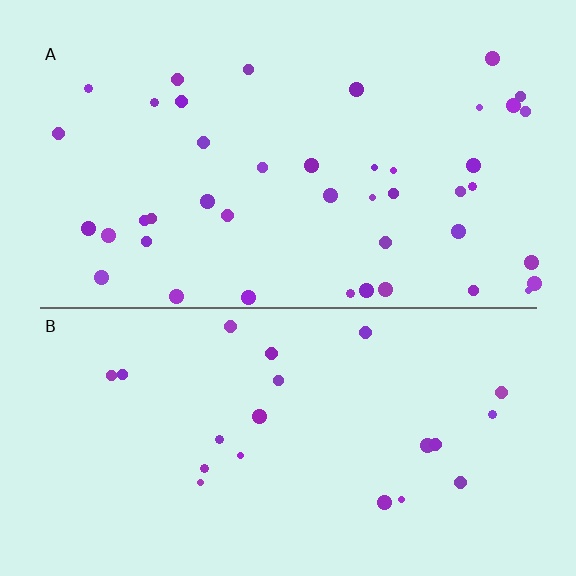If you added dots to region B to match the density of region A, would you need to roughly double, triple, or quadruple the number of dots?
Approximately double.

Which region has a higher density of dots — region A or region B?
A (the top).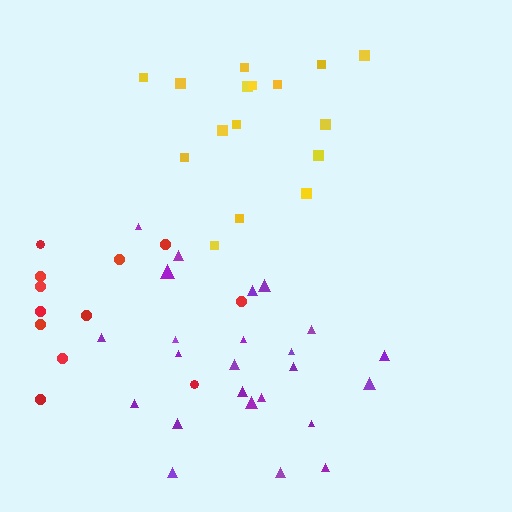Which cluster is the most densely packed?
Purple.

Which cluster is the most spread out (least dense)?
Red.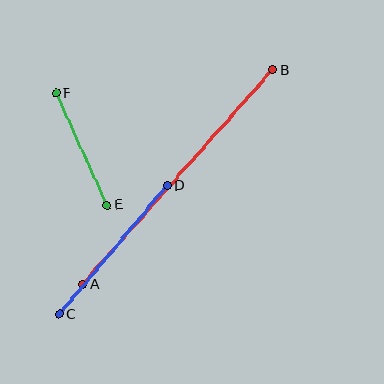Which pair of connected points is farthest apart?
Points A and B are farthest apart.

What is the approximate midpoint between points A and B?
The midpoint is at approximately (178, 177) pixels.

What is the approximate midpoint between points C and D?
The midpoint is at approximately (113, 250) pixels.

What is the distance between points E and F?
The distance is approximately 123 pixels.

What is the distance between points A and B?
The distance is approximately 286 pixels.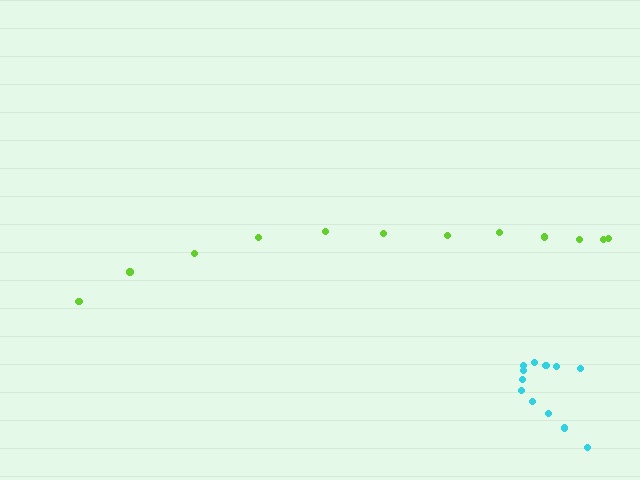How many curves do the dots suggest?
There are 2 distinct paths.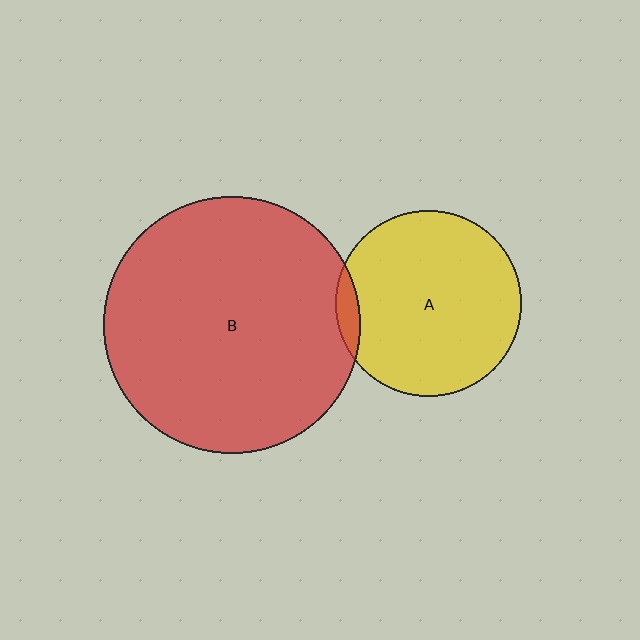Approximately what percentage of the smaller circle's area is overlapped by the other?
Approximately 5%.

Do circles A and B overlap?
Yes.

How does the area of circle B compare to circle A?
Approximately 1.9 times.